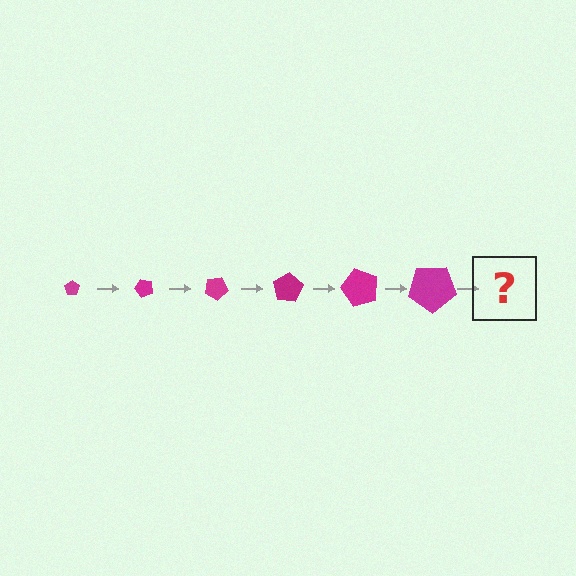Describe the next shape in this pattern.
It should be a pentagon, larger than the previous one and rotated 300 degrees from the start.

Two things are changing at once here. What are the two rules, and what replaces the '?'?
The two rules are that the pentagon grows larger each step and it rotates 50 degrees each step. The '?' should be a pentagon, larger than the previous one and rotated 300 degrees from the start.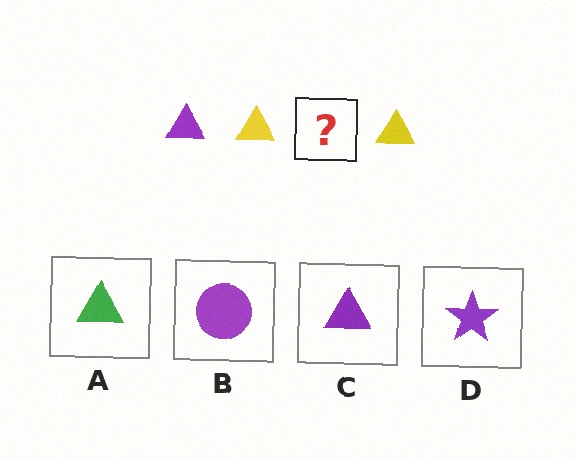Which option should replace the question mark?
Option C.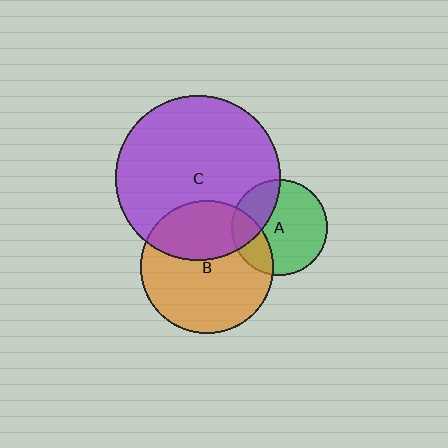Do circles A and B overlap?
Yes.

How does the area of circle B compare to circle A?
Approximately 1.9 times.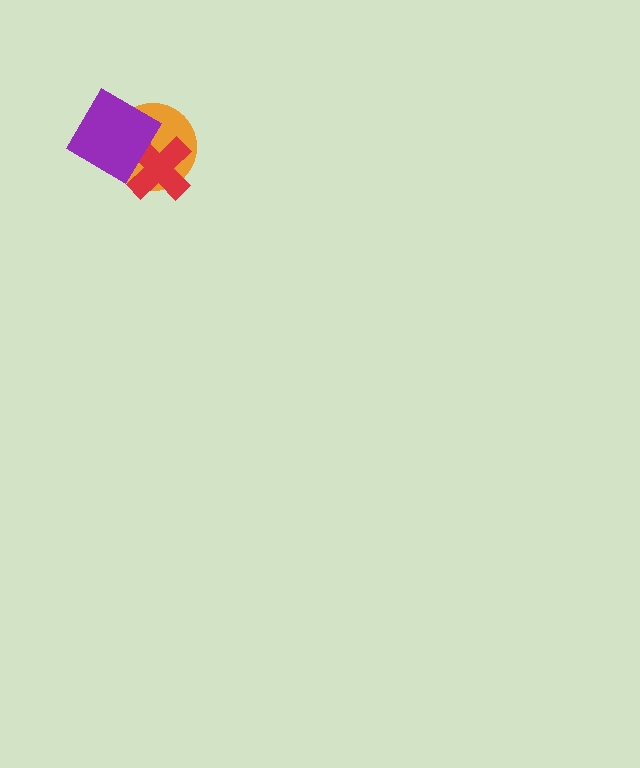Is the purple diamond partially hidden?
No, no other shape covers it.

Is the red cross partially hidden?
Yes, it is partially covered by another shape.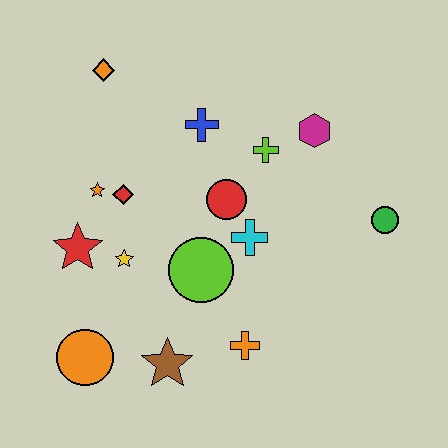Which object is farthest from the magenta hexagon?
The orange circle is farthest from the magenta hexagon.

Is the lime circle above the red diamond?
No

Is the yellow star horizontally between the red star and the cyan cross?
Yes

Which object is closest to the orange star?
The red diamond is closest to the orange star.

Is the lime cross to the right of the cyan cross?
Yes